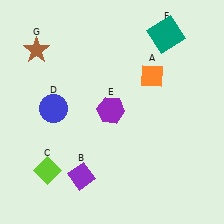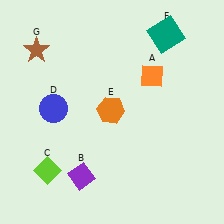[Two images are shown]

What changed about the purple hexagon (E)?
In Image 1, E is purple. In Image 2, it changed to orange.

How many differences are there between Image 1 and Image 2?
There is 1 difference between the two images.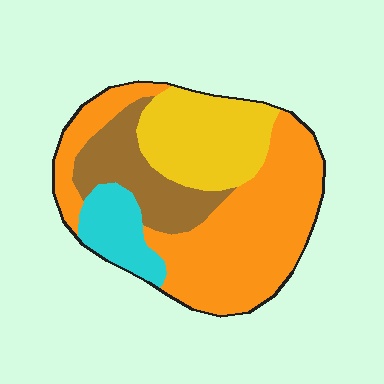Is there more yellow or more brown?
Yellow.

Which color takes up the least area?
Cyan, at roughly 10%.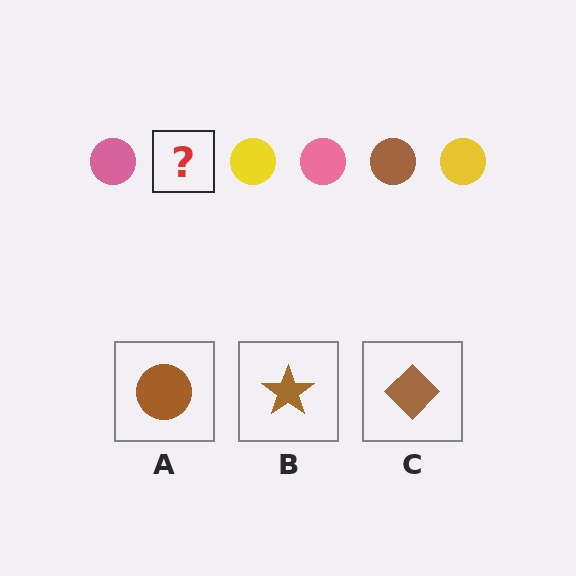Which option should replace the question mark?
Option A.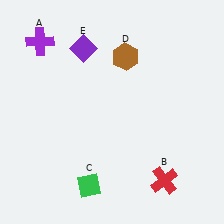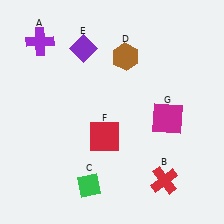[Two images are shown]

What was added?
A red square (F), a magenta square (G) were added in Image 2.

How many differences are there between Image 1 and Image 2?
There are 2 differences between the two images.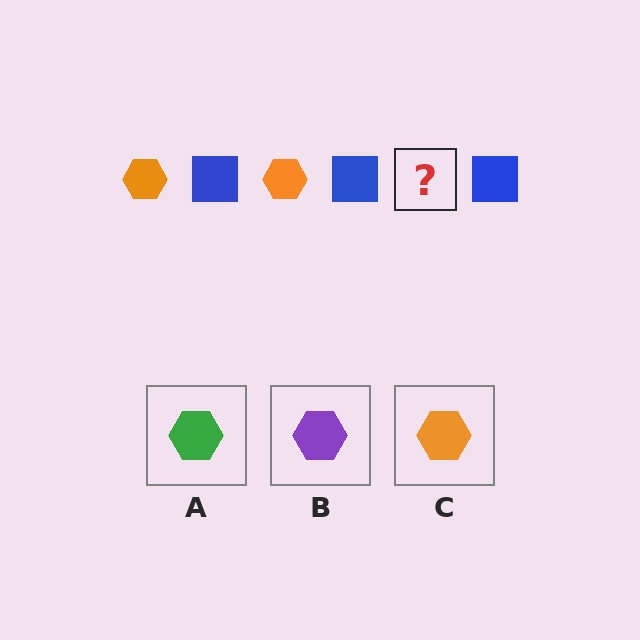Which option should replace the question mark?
Option C.